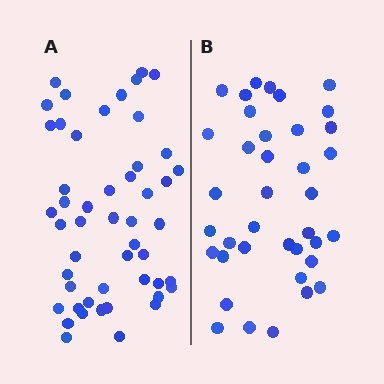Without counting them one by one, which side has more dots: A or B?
Region A (the left region) has more dots.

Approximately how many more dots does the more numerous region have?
Region A has roughly 12 or so more dots than region B.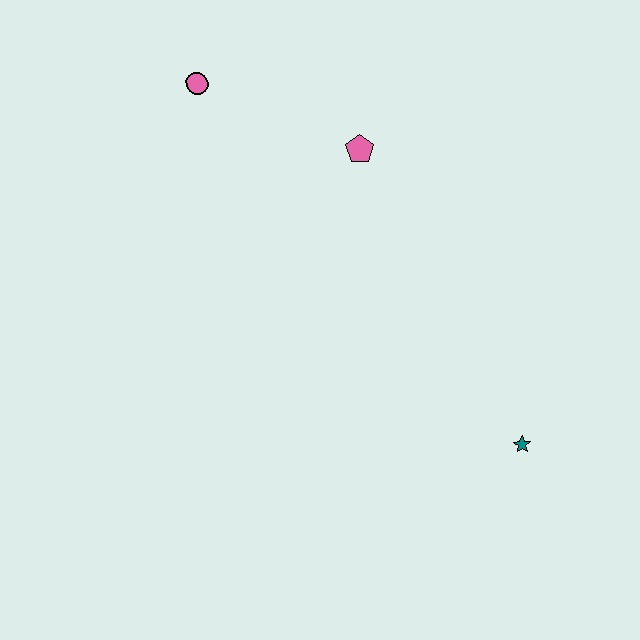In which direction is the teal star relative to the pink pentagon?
The teal star is below the pink pentagon.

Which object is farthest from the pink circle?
The teal star is farthest from the pink circle.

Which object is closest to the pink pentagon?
The pink circle is closest to the pink pentagon.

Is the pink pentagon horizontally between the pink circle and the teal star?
Yes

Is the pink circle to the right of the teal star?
No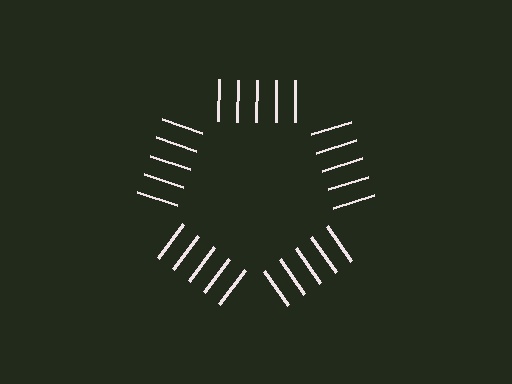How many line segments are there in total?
25 — 5 along each of the 5 edges.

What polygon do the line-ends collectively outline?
An illusory pentagon — the line segments terminate on its edges but no continuous stroke is drawn.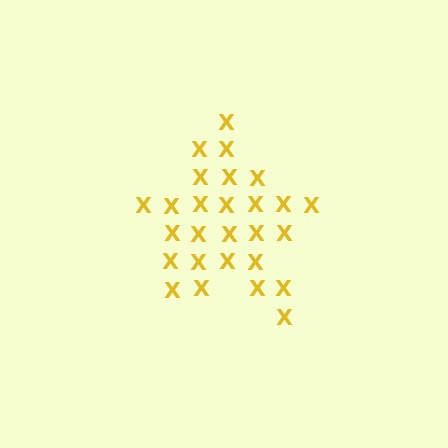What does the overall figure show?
The overall figure shows a star.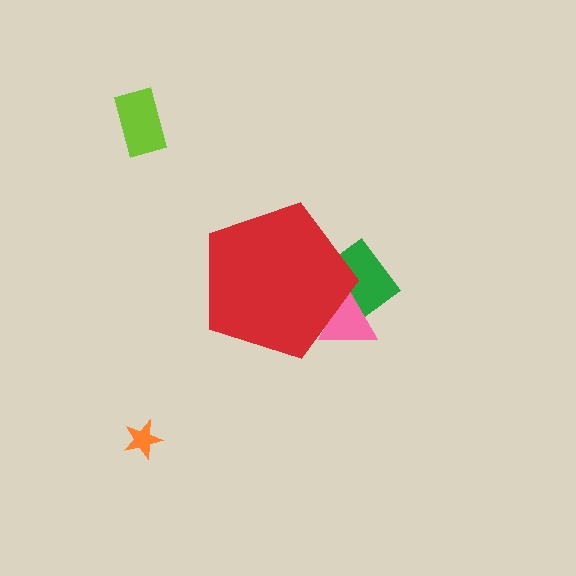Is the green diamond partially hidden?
Yes, the green diamond is partially hidden behind the red pentagon.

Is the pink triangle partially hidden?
Yes, the pink triangle is partially hidden behind the red pentagon.